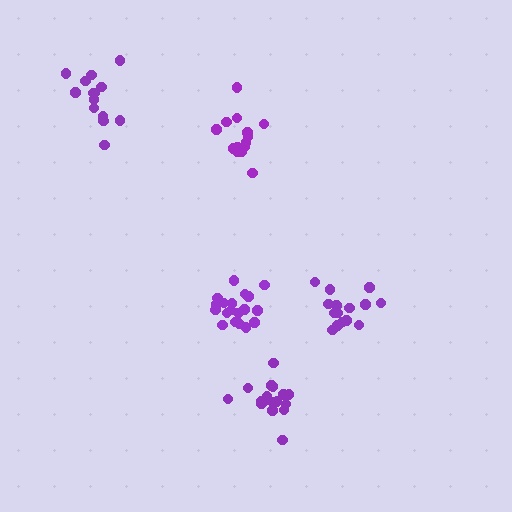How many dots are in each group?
Group 1: 15 dots, Group 2: 19 dots, Group 3: 15 dots, Group 4: 15 dots, Group 5: 17 dots (81 total).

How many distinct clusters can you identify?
There are 5 distinct clusters.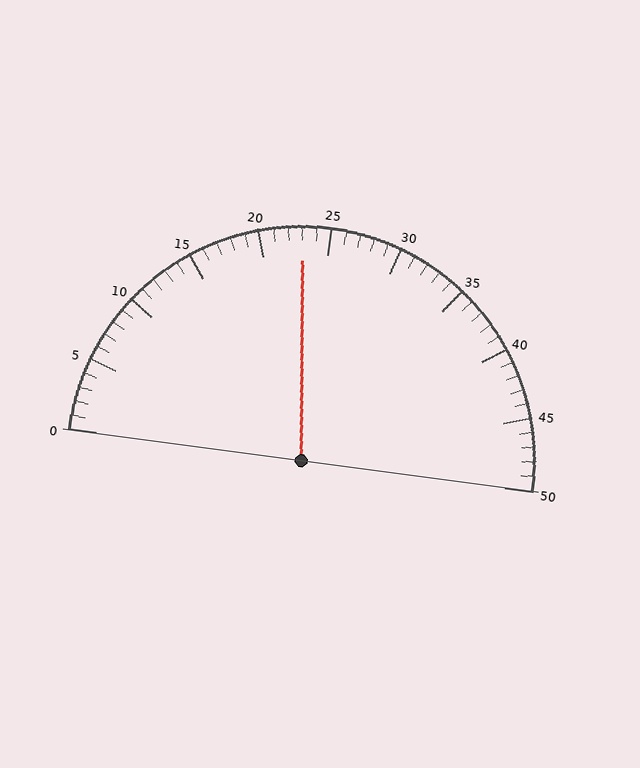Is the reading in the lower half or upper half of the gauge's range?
The reading is in the lower half of the range (0 to 50).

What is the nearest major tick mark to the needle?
The nearest major tick mark is 25.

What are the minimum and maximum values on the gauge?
The gauge ranges from 0 to 50.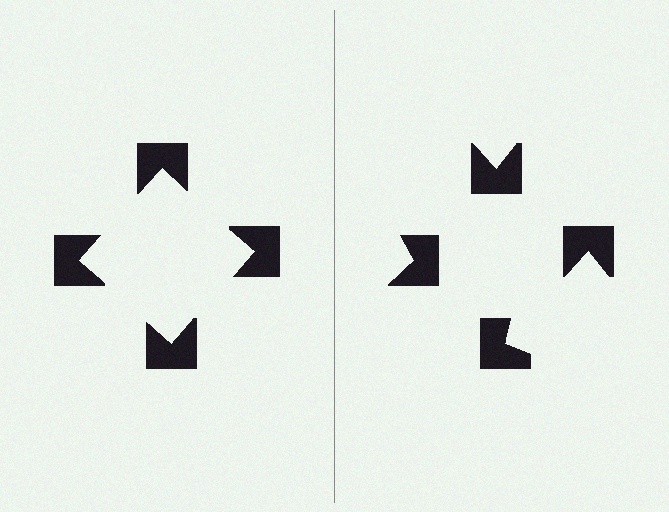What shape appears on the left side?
An illusory square.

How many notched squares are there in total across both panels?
8 — 4 on each side.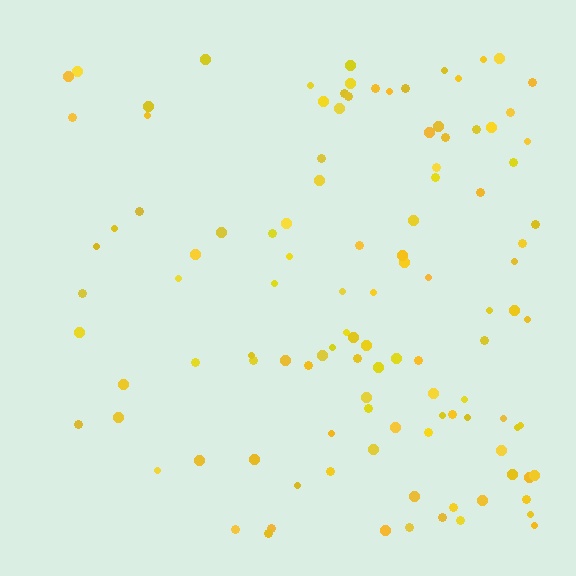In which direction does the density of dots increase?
From left to right, with the right side densest.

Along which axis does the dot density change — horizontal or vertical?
Horizontal.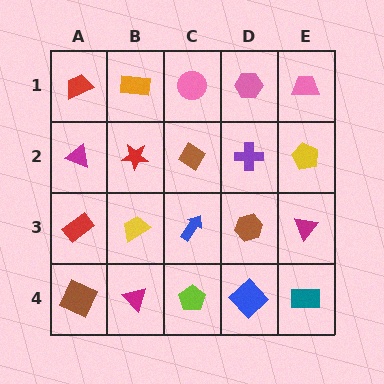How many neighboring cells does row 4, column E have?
2.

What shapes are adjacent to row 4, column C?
A blue arrow (row 3, column C), a magenta triangle (row 4, column B), a blue diamond (row 4, column D).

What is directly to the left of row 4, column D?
A lime pentagon.